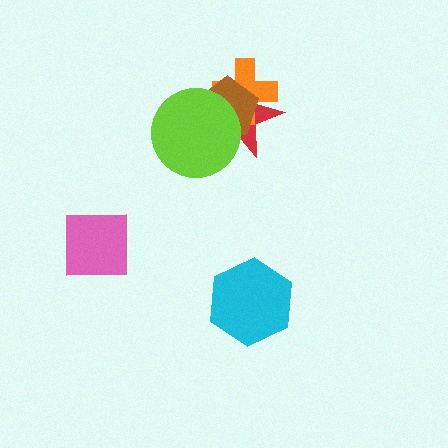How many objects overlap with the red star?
3 objects overlap with the red star.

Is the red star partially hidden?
Yes, it is partially covered by another shape.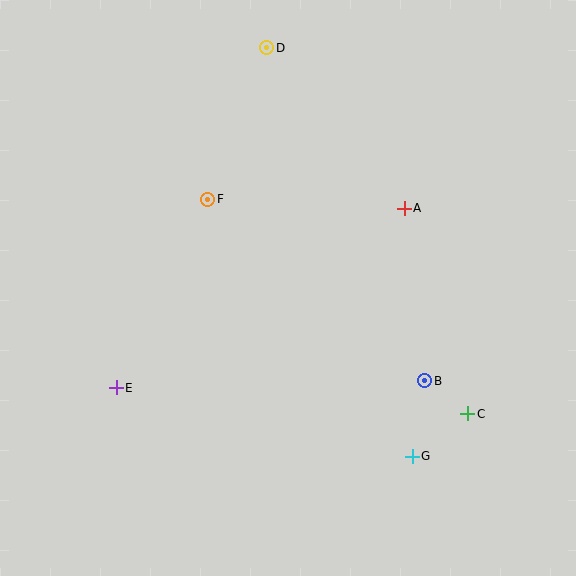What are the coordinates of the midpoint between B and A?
The midpoint between B and A is at (415, 295).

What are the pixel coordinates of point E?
Point E is at (116, 388).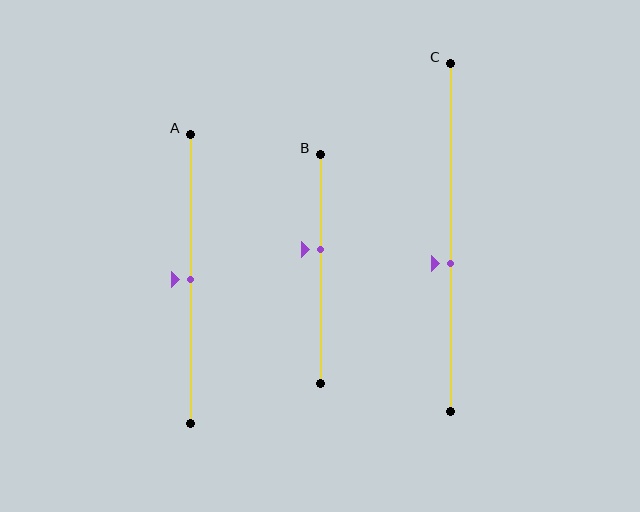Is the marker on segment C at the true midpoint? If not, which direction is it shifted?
No, the marker on segment C is shifted downward by about 7% of the segment length.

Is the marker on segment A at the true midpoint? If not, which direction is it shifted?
Yes, the marker on segment A is at the true midpoint.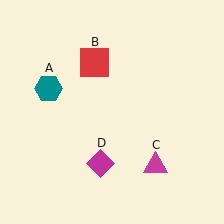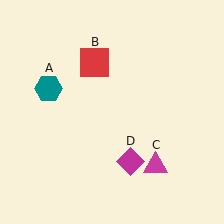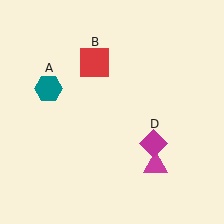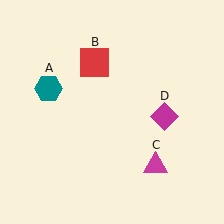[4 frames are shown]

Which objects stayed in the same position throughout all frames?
Teal hexagon (object A) and red square (object B) and magenta triangle (object C) remained stationary.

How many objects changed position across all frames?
1 object changed position: magenta diamond (object D).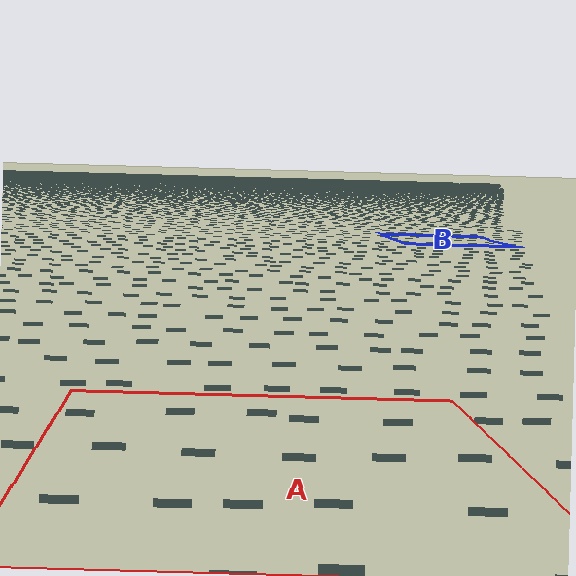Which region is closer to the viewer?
Region A is closer. The texture elements there are larger and more spread out.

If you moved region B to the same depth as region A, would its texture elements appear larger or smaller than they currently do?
They would appear larger. At a closer depth, the same texture elements are projected at a bigger on-screen size.